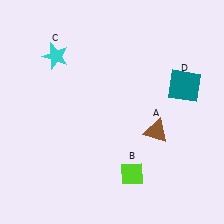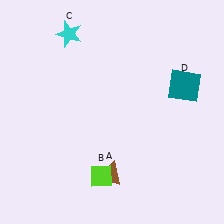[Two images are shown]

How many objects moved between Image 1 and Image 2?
3 objects moved between the two images.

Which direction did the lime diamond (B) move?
The lime diamond (B) moved left.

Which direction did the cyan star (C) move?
The cyan star (C) moved up.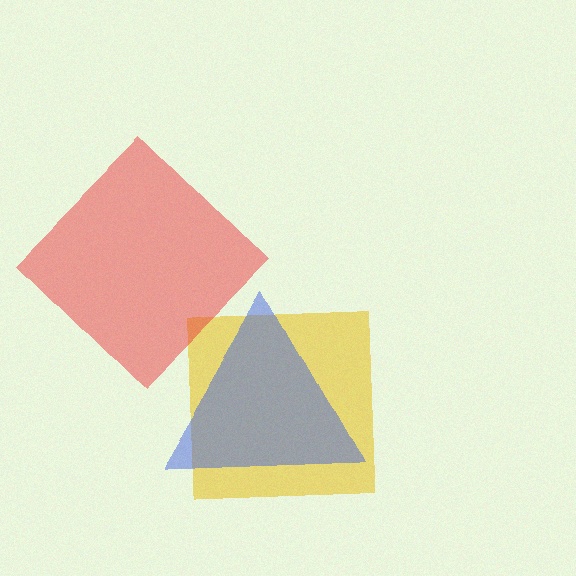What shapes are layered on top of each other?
The layered shapes are: a yellow square, a red diamond, a blue triangle.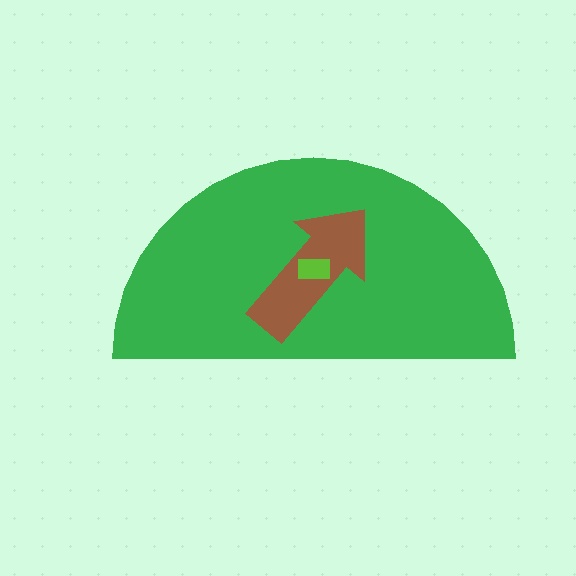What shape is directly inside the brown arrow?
The lime rectangle.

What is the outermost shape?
The green semicircle.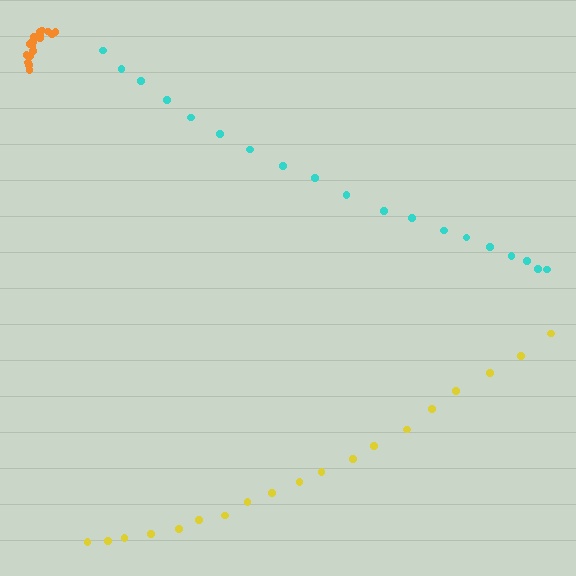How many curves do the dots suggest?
There are 3 distinct paths.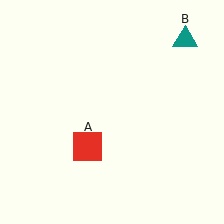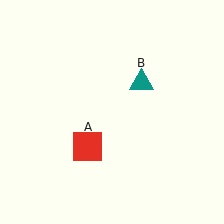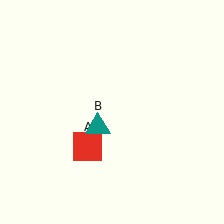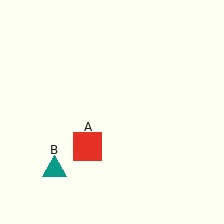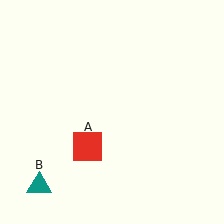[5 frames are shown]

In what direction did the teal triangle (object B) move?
The teal triangle (object B) moved down and to the left.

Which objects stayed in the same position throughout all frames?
Red square (object A) remained stationary.